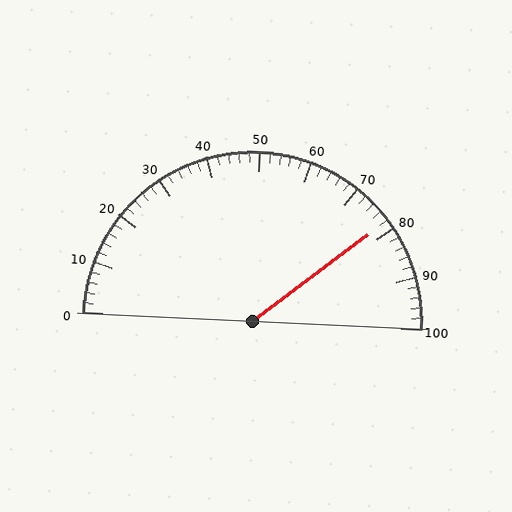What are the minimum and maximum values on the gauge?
The gauge ranges from 0 to 100.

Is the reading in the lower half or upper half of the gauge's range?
The reading is in the upper half of the range (0 to 100).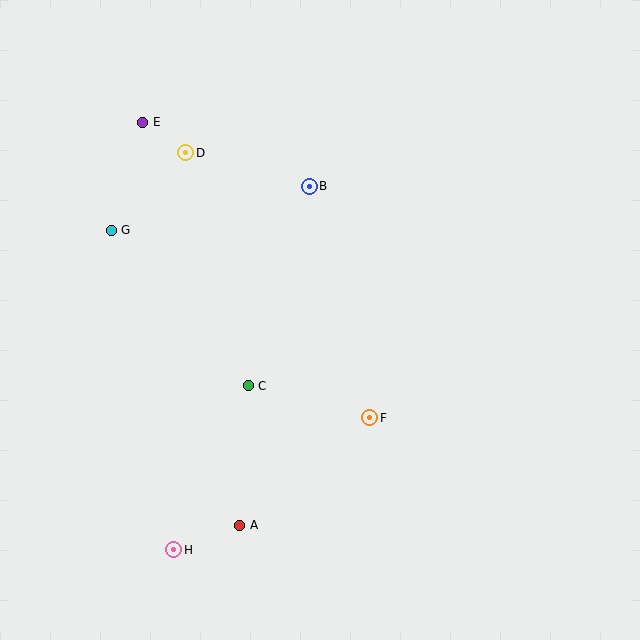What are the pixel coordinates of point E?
Point E is at (143, 122).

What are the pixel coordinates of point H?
Point H is at (174, 550).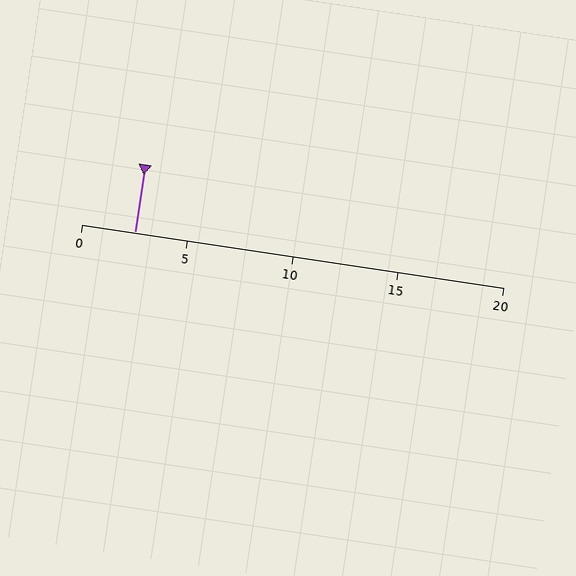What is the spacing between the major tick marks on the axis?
The major ticks are spaced 5 apart.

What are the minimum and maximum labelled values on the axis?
The axis runs from 0 to 20.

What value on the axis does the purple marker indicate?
The marker indicates approximately 2.5.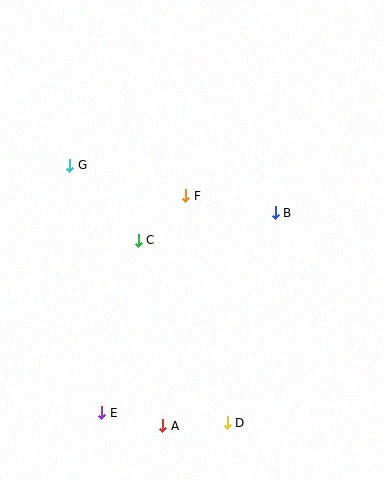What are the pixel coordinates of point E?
Point E is at (102, 413).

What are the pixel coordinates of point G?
Point G is at (70, 165).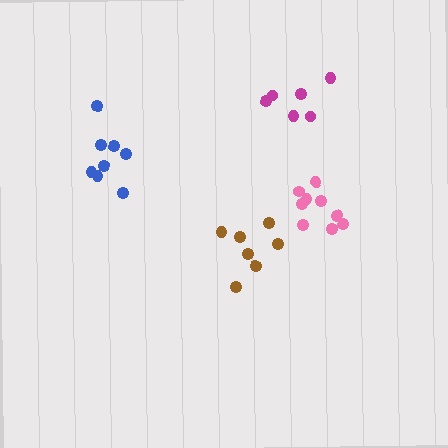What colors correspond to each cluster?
The clusters are colored: brown, magenta, blue, pink.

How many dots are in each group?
Group 1: 7 dots, Group 2: 6 dots, Group 3: 8 dots, Group 4: 9 dots (30 total).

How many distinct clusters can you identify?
There are 4 distinct clusters.